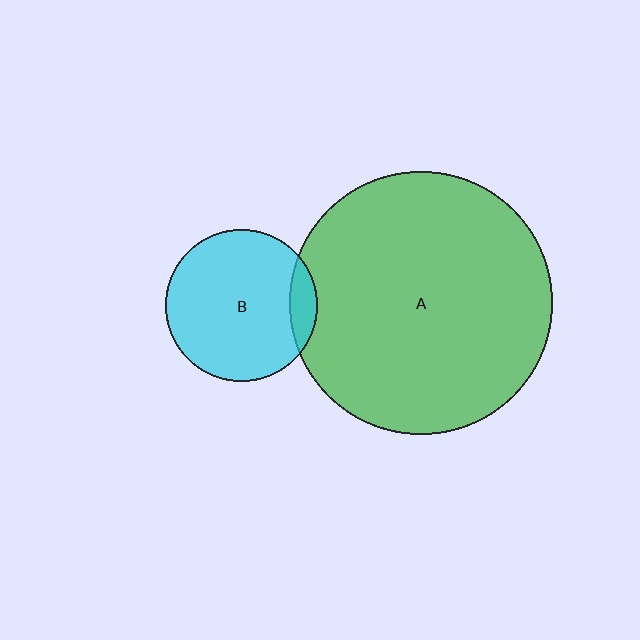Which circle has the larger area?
Circle A (green).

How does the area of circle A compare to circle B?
Approximately 3.0 times.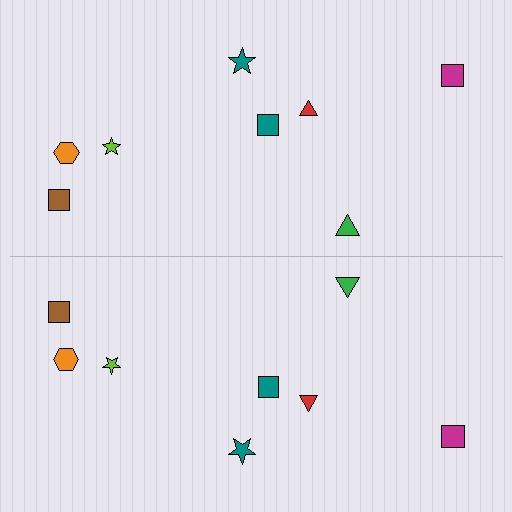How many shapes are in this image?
There are 16 shapes in this image.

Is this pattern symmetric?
Yes, this pattern has bilateral (reflection) symmetry.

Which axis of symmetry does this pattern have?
The pattern has a horizontal axis of symmetry running through the center of the image.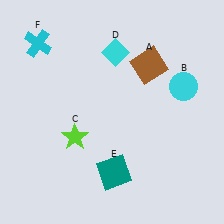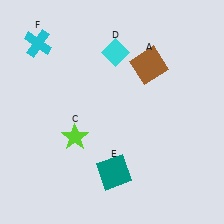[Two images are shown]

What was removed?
The cyan circle (B) was removed in Image 2.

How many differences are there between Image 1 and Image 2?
There is 1 difference between the two images.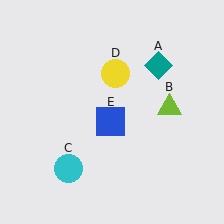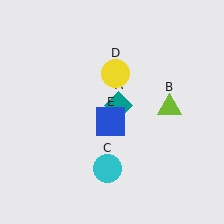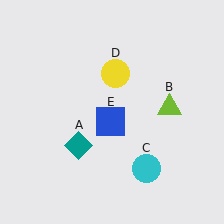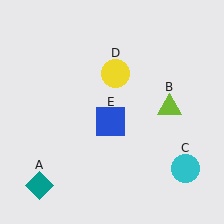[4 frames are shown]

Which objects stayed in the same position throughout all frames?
Lime triangle (object B) and yellow circle (object D) and blue square (object E) remained stationary.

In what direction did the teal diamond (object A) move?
The teal diamond (object A) moved down and to the left.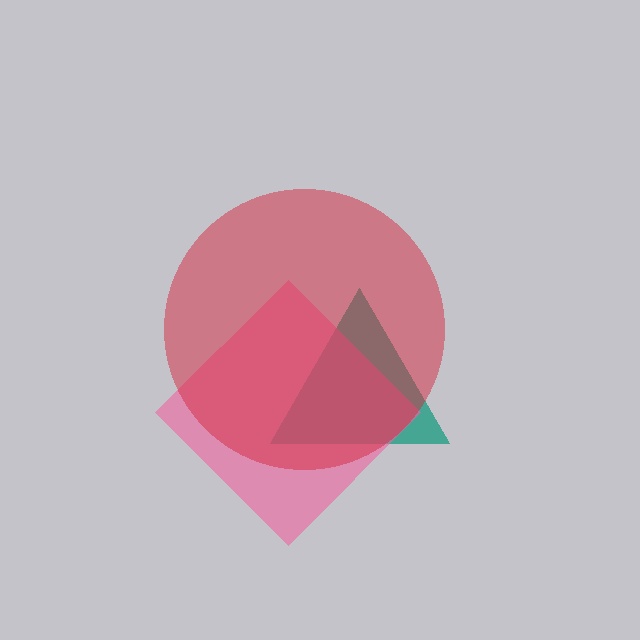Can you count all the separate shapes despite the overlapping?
Yes, there are 3 separate shapes.